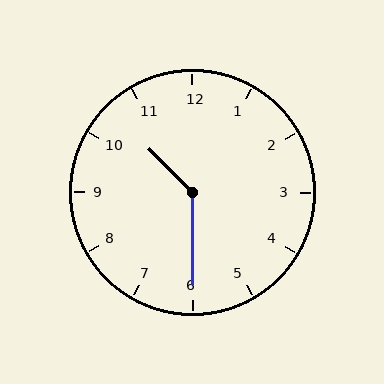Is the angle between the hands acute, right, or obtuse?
It is obtuse.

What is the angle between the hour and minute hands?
Approximately 135 degrees.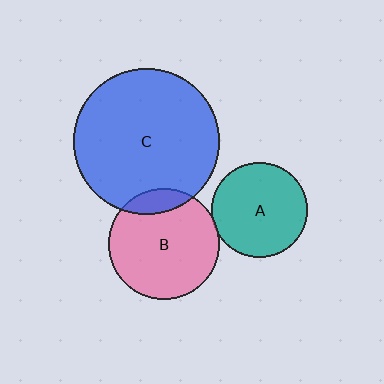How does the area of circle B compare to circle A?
Approximately 1.4 times.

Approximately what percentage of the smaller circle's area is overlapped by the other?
Approximately 15%.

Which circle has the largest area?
Circle C (blue).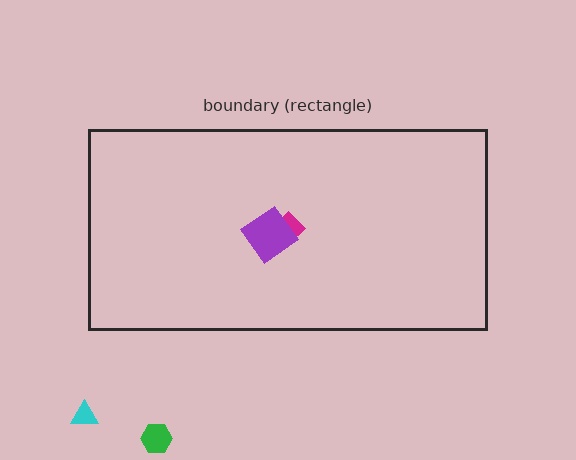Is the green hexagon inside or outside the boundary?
Outside.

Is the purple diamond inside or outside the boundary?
Inside.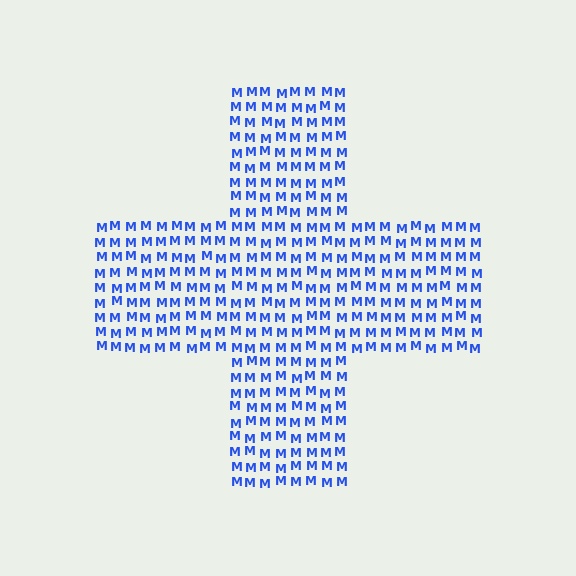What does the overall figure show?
The overall figure shows a cross.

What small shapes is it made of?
It is made of small letter M's.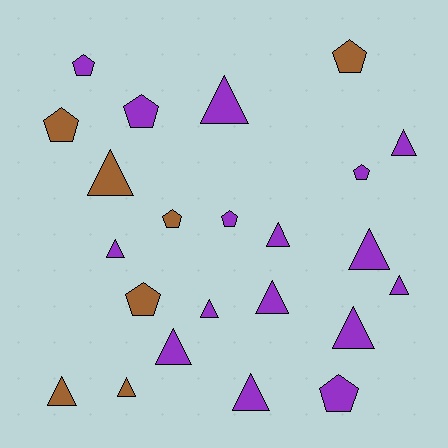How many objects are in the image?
There are 23 objects.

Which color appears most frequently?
Purple, with 16 objects.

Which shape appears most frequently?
Triangle, with 14 objects.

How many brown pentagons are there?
There are 4 brown pentagons.